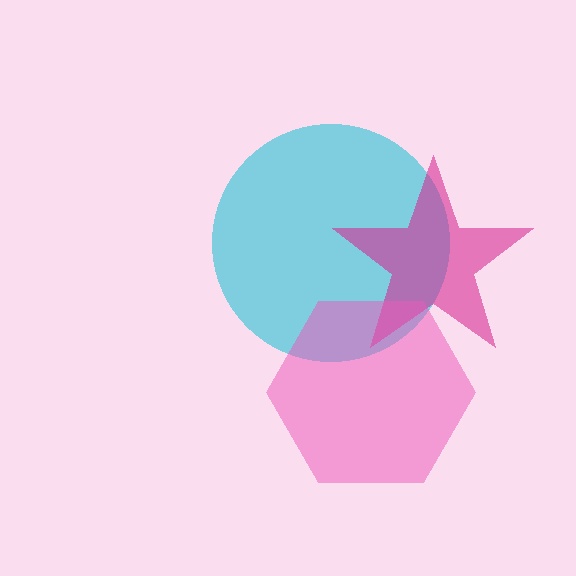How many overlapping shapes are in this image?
There are 3 overlapping shapes in the image.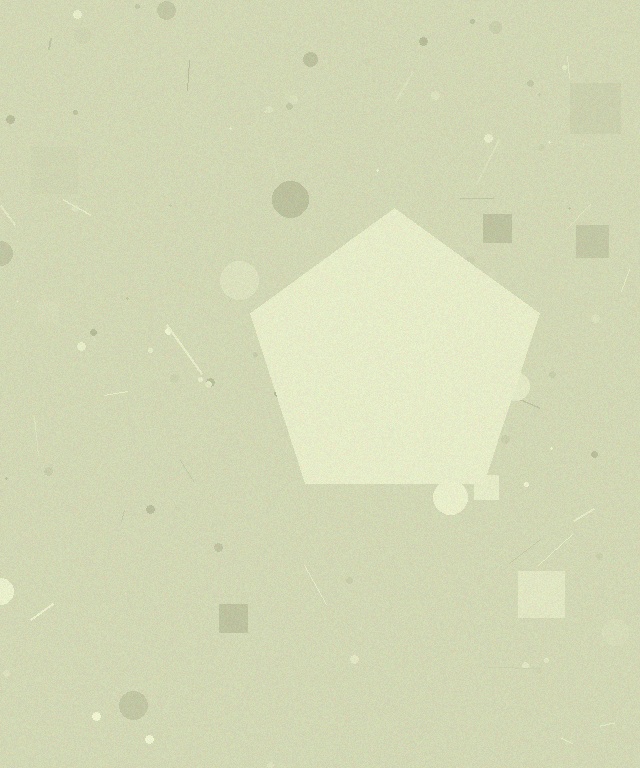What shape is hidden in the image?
A pentagon is hidden in the image.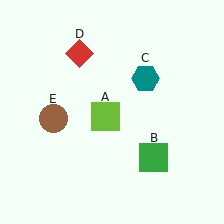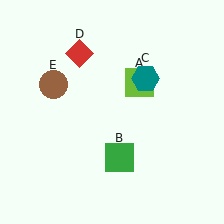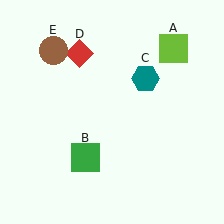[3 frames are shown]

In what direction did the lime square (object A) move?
The lime square (object A) moved up and to the right.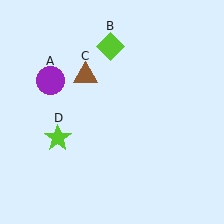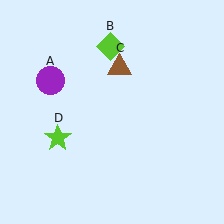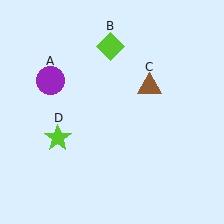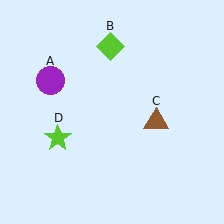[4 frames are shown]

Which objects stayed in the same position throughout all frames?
Purple circle (object A) and lime diamond (object B) and lime star (object D) remained stationary.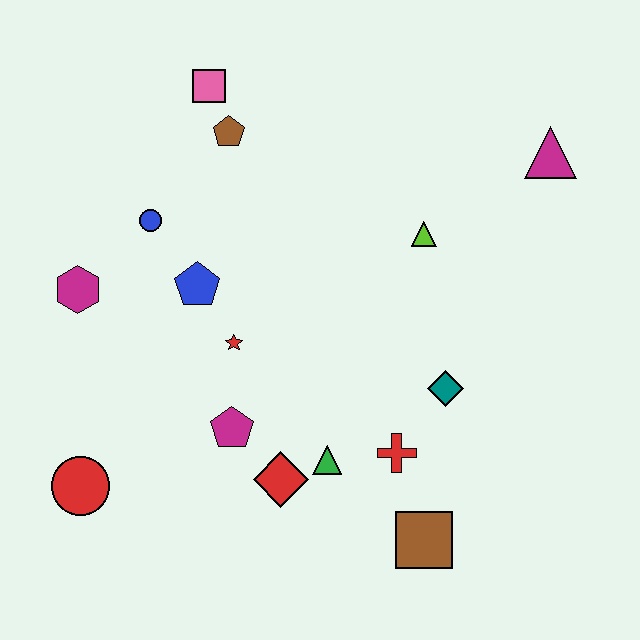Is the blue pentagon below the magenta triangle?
Yes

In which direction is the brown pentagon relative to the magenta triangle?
The brown pentagon is to the left of the magenta triangle.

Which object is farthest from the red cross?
The pink square is farthest from the red cross.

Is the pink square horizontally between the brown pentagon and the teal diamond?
No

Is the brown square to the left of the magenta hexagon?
No